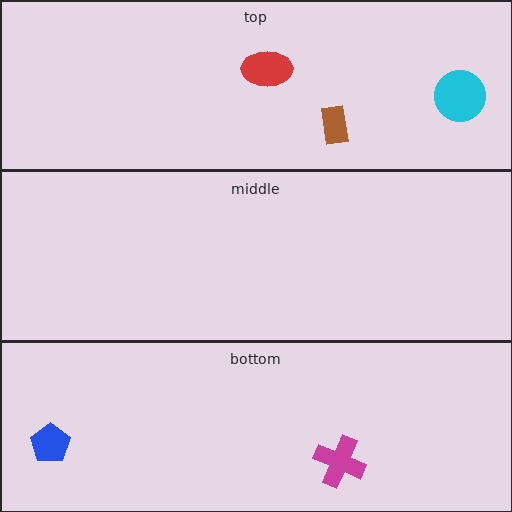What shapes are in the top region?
The brown rectangle, the red ellipse, the cyan circle.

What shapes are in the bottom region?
The magenta cross, the blue pentagon.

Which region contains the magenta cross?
The bottom region.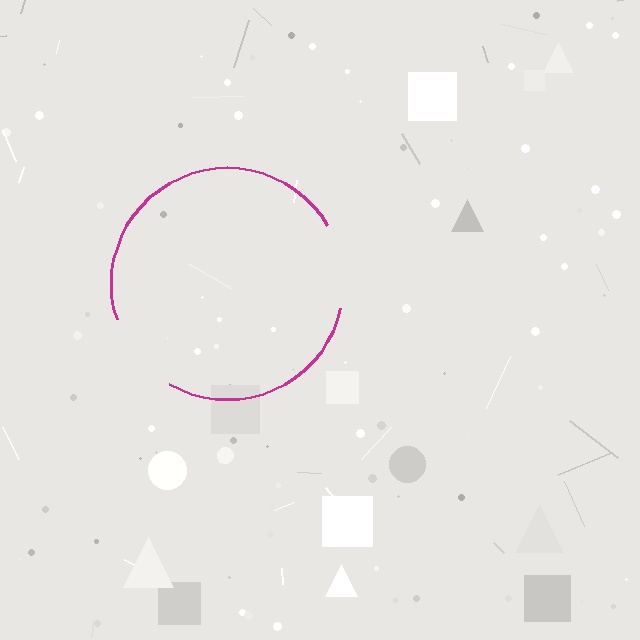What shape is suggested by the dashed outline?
The dashed outline suggests a circle.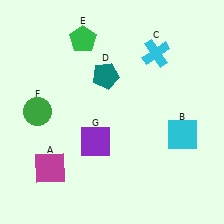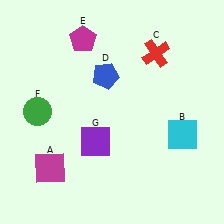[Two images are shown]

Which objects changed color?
C changed from cyan to red. D changed from teal to blue. E changed from green to magenta.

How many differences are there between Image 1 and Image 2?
There are 3 differences between the two images.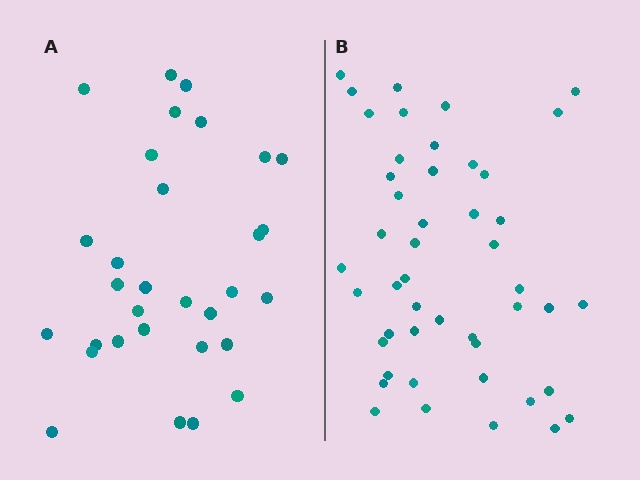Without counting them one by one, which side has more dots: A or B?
Region B (the right region) has more dots.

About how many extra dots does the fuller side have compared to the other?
Region B has approximately 15 more dots than region A.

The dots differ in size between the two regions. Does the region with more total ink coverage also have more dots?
No. Region A has more total ink coverage because its dots are larger, but region B actually contains more individual dots. Total area can be misleading — the number of items is what matters here.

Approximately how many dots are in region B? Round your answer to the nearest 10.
About 50 dots. (The exact count is 47, which rounds to 50.)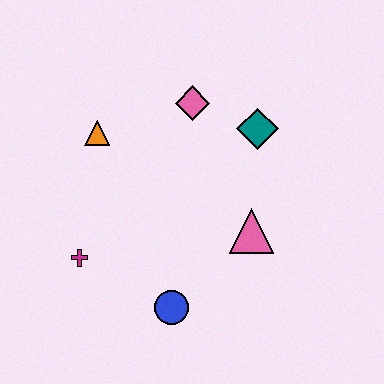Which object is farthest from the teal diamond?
The magenta cross is farthest from the teal diamond.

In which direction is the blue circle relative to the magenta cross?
The blue circle is to the right of the magenta cross.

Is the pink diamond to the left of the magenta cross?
No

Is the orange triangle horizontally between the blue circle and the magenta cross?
Yes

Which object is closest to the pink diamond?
The teal diamond is closest to the pink diamond.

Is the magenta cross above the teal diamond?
No